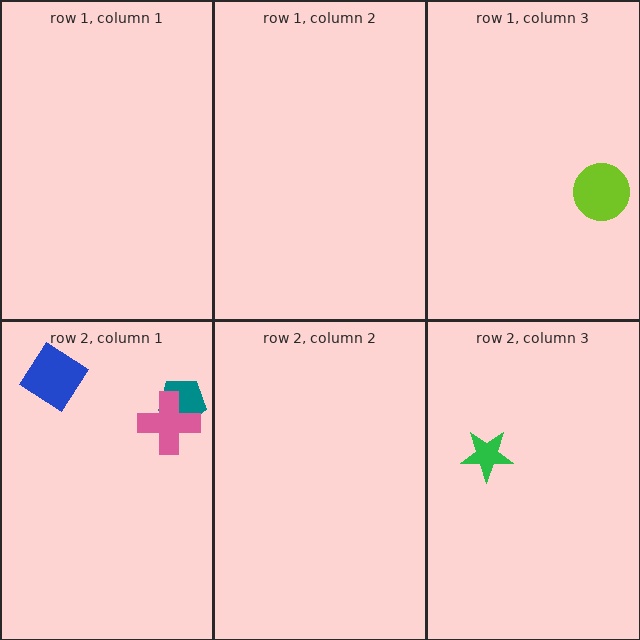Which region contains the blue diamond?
The row 2, column 1 region.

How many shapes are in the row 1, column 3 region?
1.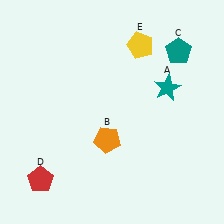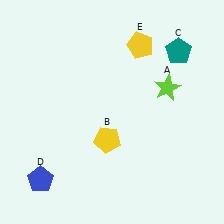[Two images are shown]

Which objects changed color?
A changed from teal to lime. B changed from orange to yellow. D changed from red to blue.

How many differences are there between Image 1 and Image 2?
There are 3 differences between the two images.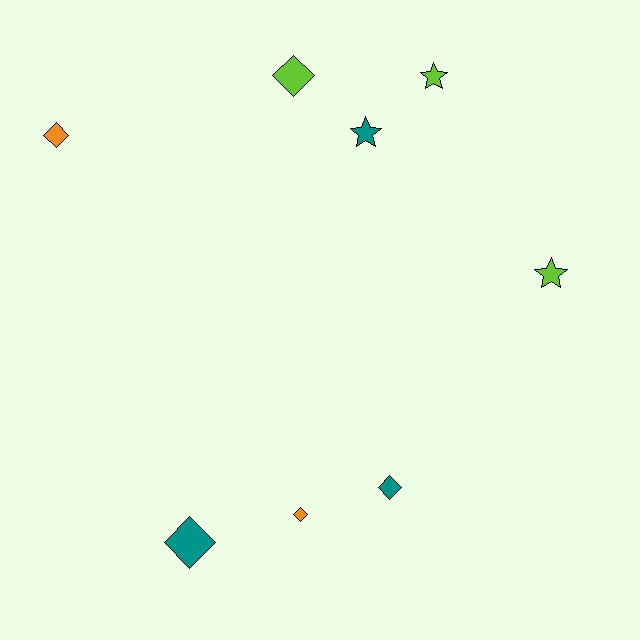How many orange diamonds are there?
There are 2 orange diamonds.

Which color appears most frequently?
Teal, with 3 objects.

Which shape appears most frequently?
Diamond, with 5 objects.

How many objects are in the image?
There are 8 objects.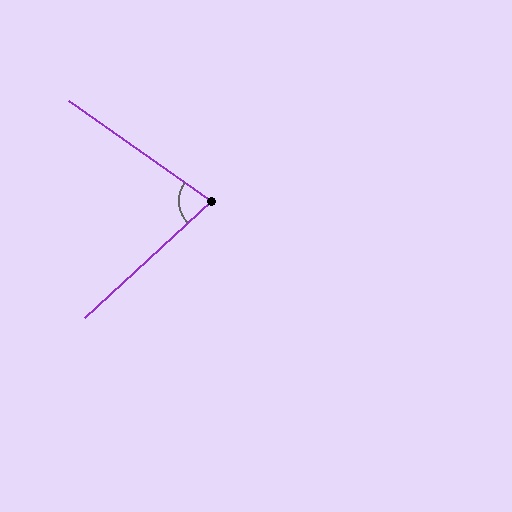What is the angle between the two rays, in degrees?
Approximately 78 degrees.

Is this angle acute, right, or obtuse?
It is acute.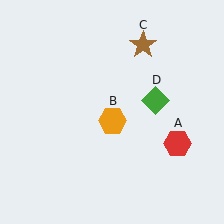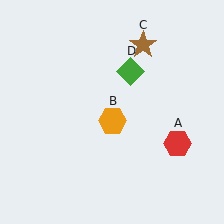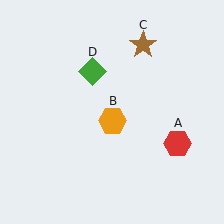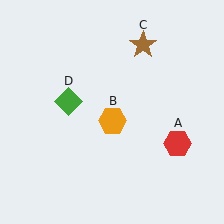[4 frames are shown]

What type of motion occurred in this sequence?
The green diamond (object D) rotated counterclockwise around the center of the scene.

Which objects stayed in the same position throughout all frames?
Red hexagon (object A) and orange hexagon (object B) and brown star (object C) remained stationary.